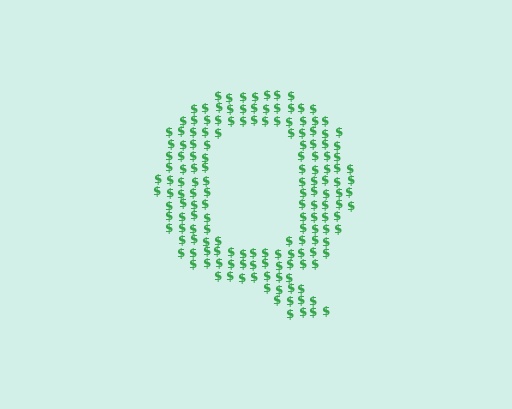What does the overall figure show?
The overall figure shows the letter Q.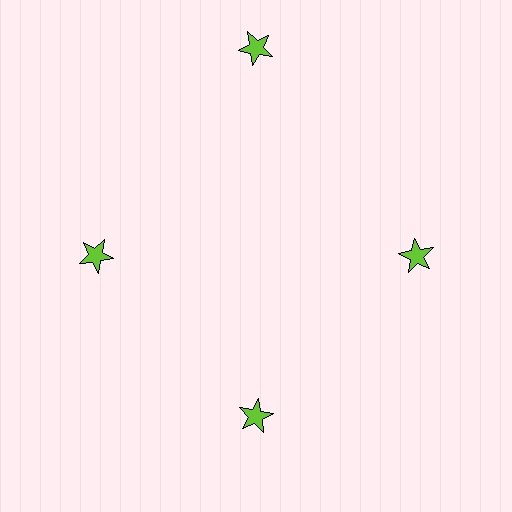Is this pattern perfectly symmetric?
No. The 4 lime stars are arranged in a ring, but one element near the 12 o'clock position is pushed outward from the center, breaking the 4-fold rotational symmetry.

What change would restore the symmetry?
The symmetry would be restored by moving it inward, back onto the ring so that all 4 stars sit at equal angles and equal distance from the center.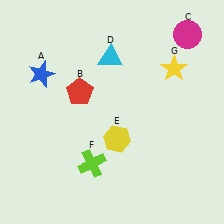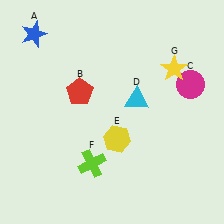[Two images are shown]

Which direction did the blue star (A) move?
The blue star (A) moved up.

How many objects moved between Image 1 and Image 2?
3 objects moved between the two images.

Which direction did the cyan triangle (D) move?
The cyan triangle (D) moved down.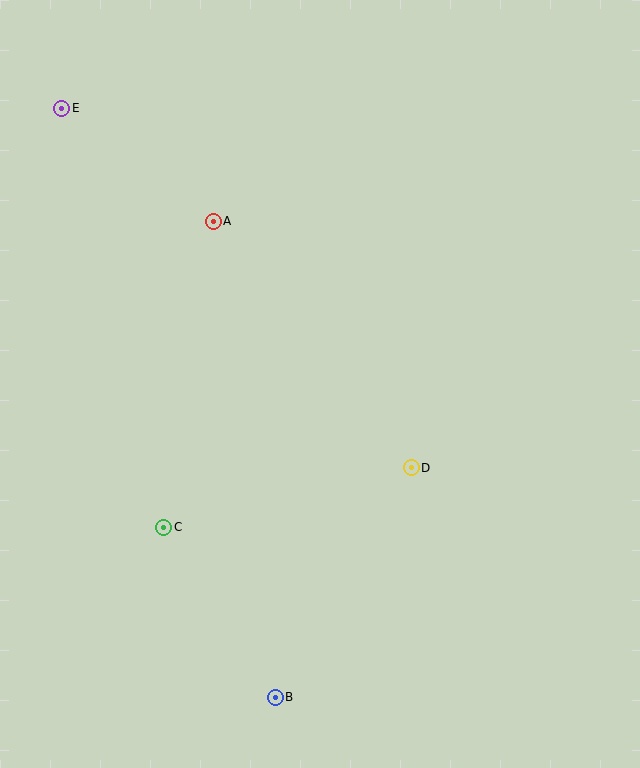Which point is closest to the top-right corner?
Point A is closest to the top-right corner.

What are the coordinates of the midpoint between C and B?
The midpoint between C and B is at (219, 612).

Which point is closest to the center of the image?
Point D at (411, 468) is closest to the center.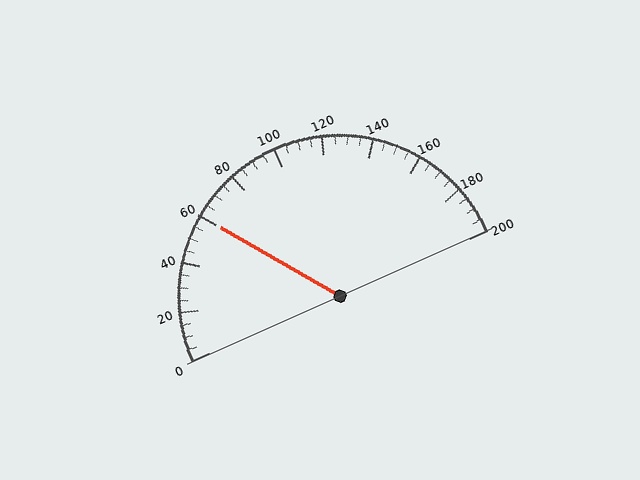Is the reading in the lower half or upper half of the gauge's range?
The reading is in the lower half of the range (0 to 200).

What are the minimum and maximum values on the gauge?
The gauge ranges from 0 to 200.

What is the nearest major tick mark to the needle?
The nearest major tick mark is 60.